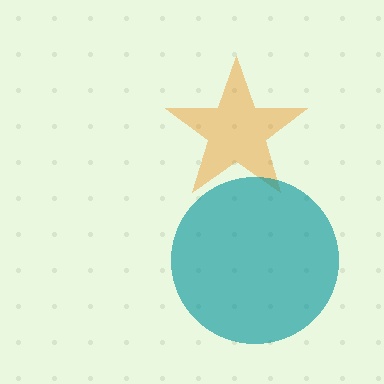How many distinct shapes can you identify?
There are 2 distinct shapes: an orange star, a teal circle.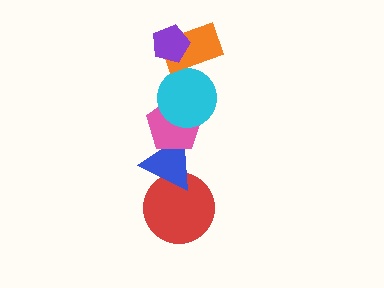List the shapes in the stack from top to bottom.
From top to bottom: the purple pentagon, the orange rectangle, the cyan circle, the pink pentagon, the blue triangle, the red circle.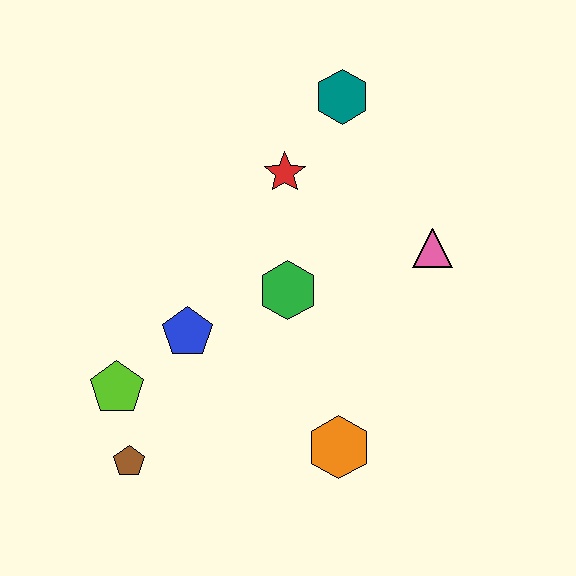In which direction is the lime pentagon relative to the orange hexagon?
The lime pentagon is to the left of the orange hexagon.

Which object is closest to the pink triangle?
The green hexagon is closest to the pink triangle.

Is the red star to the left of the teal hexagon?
Yes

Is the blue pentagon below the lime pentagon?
No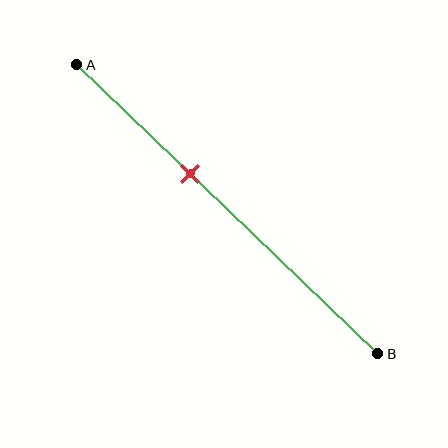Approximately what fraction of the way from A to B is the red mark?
The red mark is approximately 40% of the way from A to B.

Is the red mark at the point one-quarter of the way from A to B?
No, the mark is at about 40% from A, not at the 25% one-quarter point.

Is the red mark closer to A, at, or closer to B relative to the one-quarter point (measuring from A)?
The red mark is closer to point B than the one-quarter point of segment AB.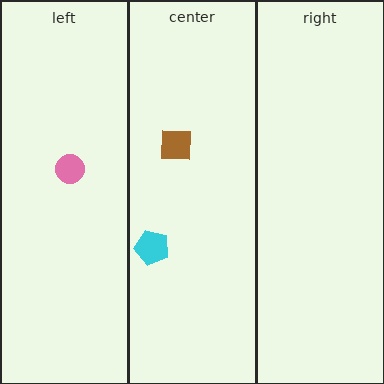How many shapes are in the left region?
1.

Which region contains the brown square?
The center region.